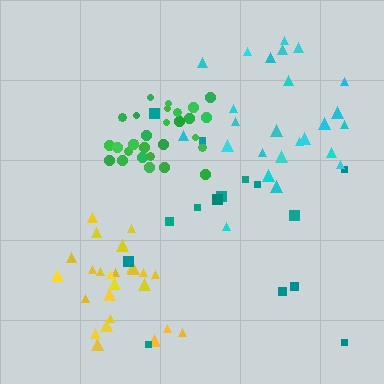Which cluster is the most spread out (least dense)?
Teal.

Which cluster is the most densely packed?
Green.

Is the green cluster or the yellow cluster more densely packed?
Green.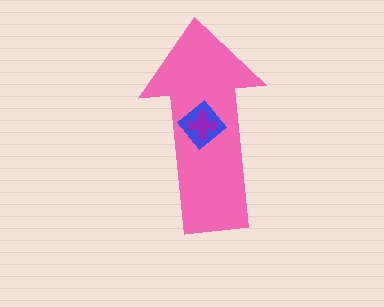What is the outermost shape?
The pink arrow.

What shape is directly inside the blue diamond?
The purple cross.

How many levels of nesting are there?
3.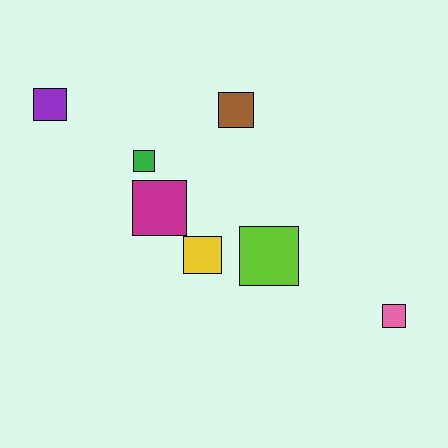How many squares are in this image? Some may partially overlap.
There are 7 squares.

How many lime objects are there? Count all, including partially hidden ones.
There is 1 lime object.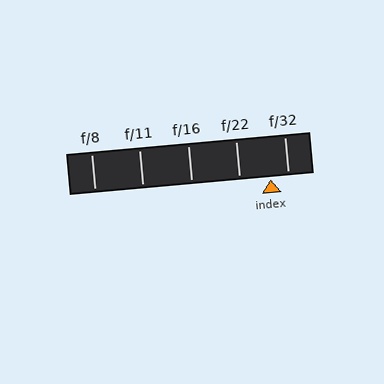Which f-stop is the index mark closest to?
The index mark is closest to f/32.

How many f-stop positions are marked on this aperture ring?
There are 5 f-stop positions marked.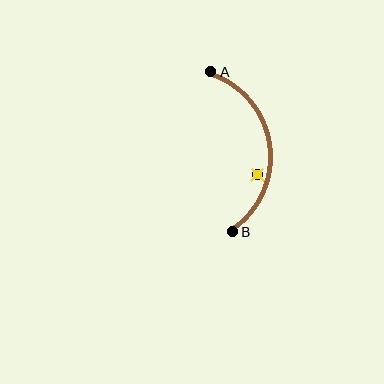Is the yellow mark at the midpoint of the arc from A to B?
No — the yellow mark does not lie on the arc at all. It sits slightly inside the curve.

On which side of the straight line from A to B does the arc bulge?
The arc bulges to the right of the straight line connecting A and B.